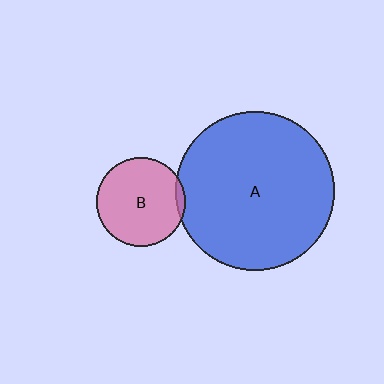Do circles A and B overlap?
Yes.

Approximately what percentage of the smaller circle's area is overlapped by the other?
Approximately 5%.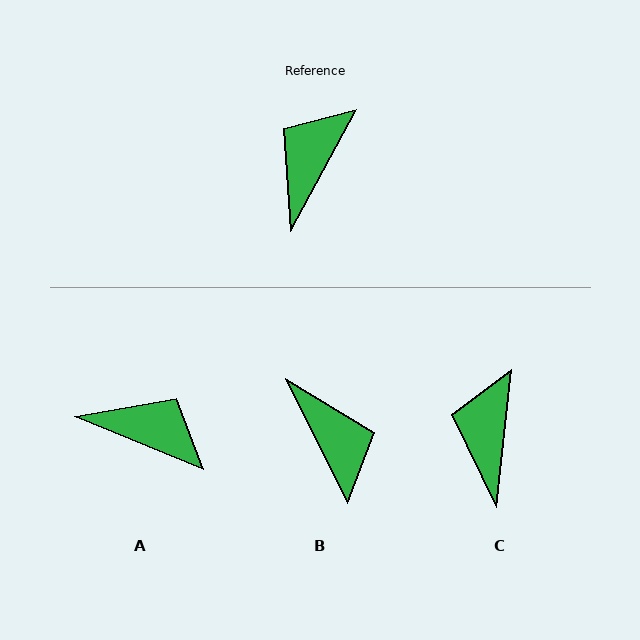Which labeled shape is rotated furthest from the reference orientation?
B, about 125 degrees away.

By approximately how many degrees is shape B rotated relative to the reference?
Approximately 125 degrees clockwise.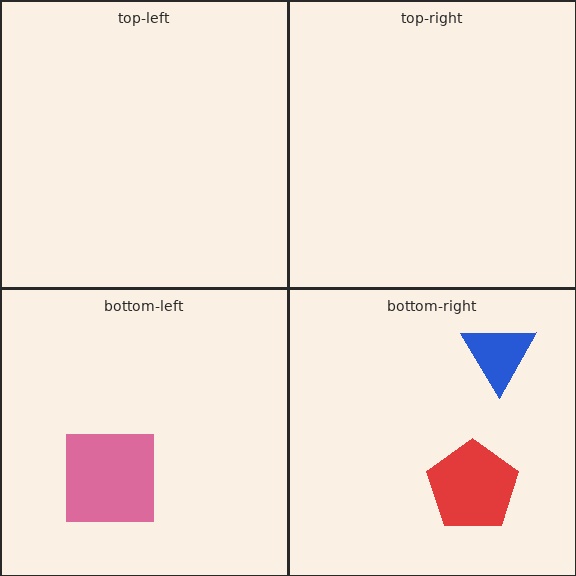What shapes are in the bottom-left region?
The pink square.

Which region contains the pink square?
The bottom-left region.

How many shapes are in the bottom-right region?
2.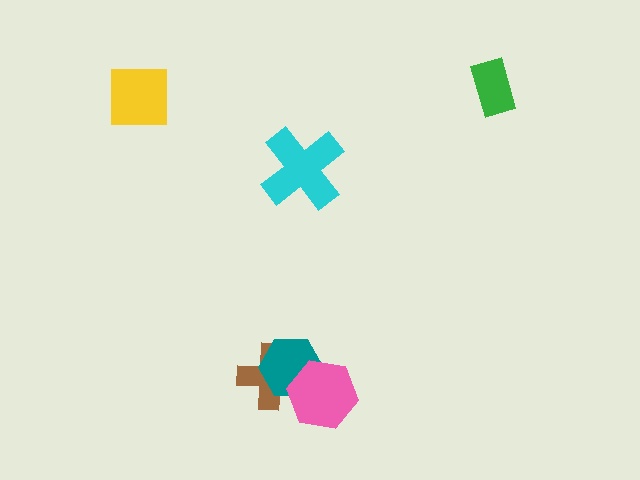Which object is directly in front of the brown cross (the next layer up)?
The teal hexagon is directly in front of the brown cross.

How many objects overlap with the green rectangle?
0 objects overlap with the green rectangle.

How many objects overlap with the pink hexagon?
2 objects overlap with the pink hexagon.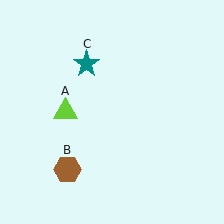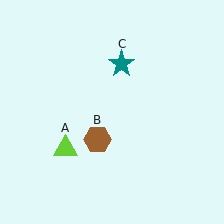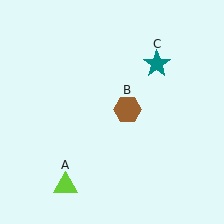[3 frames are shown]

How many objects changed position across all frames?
3 objects changed position: lime triangle (object A), brown hexagon (object B), teal star (object C).